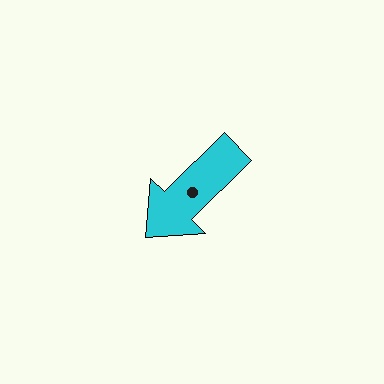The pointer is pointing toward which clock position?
Roughly 8 o'clock.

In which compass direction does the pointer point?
Southwest.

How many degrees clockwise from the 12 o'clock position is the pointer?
Approximately 225 degrees.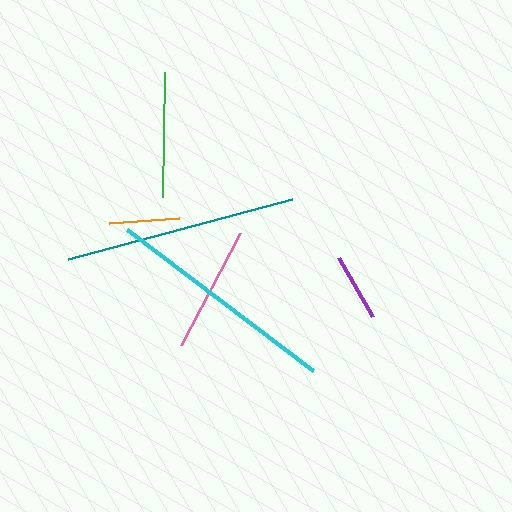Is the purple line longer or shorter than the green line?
The green line is longer than the purple line.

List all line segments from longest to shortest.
From longest to shortest: cyan, teal, pink, green, orange, purple.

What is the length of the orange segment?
The orange segment is approximately 70 pixels long.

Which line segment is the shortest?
The purple line is the shortest at approximately 67 pixels.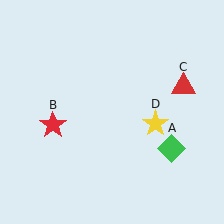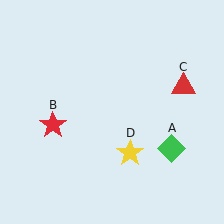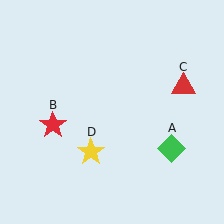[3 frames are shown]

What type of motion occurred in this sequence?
The yellow star (object D) rotated clockwise around the center of the scene.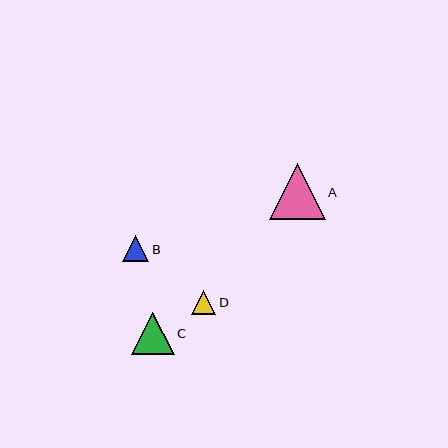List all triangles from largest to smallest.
From largest to smallest: A, C, B, D.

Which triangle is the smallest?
Triangle D is the smallest with a size of approximately 25 pixels.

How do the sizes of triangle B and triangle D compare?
Triangle B and triangle D are approximately the same size.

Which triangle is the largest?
Triangle A is the largest with a size of approximately 56 pixels.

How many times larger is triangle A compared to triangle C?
Triangle A is approximately 1.3 times the size of triangle C.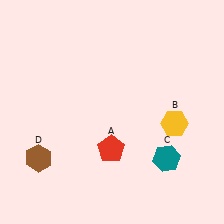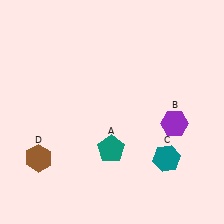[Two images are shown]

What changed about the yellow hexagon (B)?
In Image 1, B is yellow. In Image 2, it changed to purple.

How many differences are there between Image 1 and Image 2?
There are 2 differences between the two images.